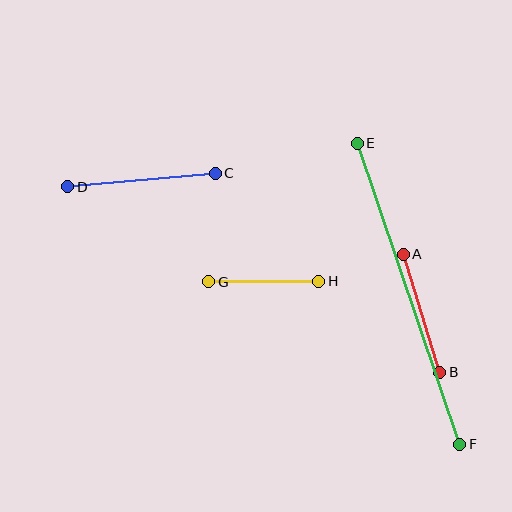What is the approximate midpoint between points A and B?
The midpoint is at approximately (421, 313) pixels.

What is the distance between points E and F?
The distance is approximately 318 pixels.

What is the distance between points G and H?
The distance is approximately 110 pixels.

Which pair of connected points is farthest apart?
Points E and F are farthest apart.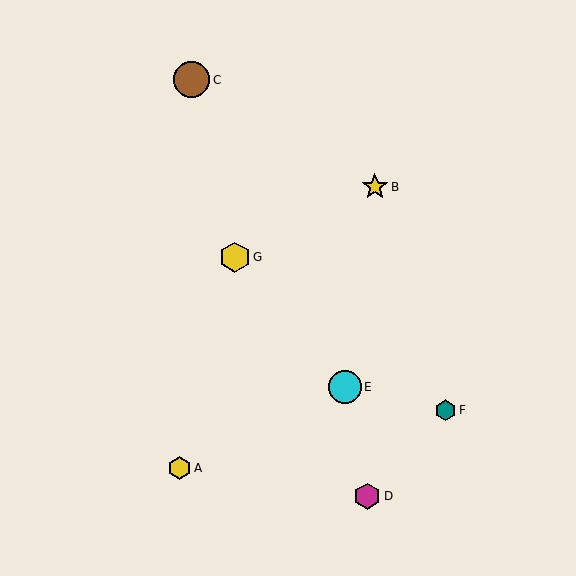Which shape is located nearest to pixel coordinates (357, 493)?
The magenta hexagon (labeled D) at (367, 496) is nearest to that location.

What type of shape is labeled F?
Shape F is a teal hexagon.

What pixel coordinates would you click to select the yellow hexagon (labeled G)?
Click at (235, 257) to select the yellow hexagon G.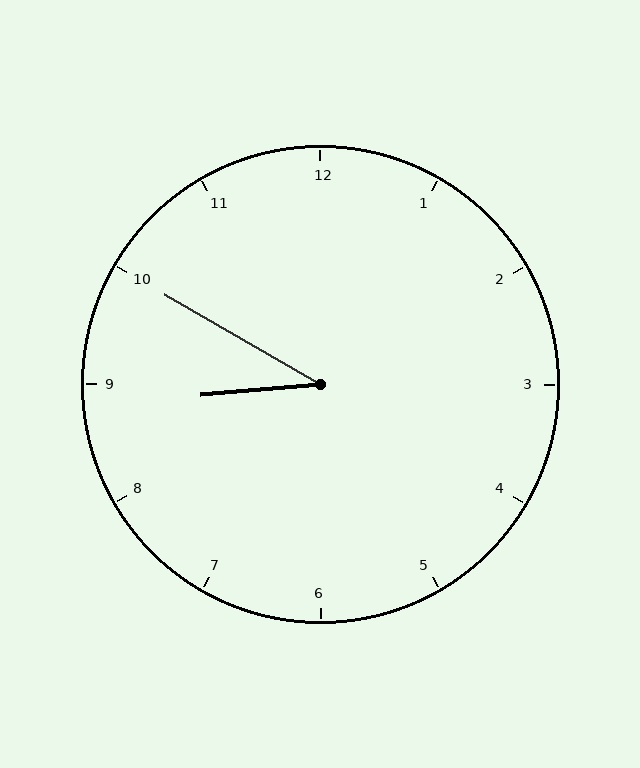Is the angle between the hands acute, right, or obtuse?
It is acute.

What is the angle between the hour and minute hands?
Approximately 35 degrees.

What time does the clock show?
8:50.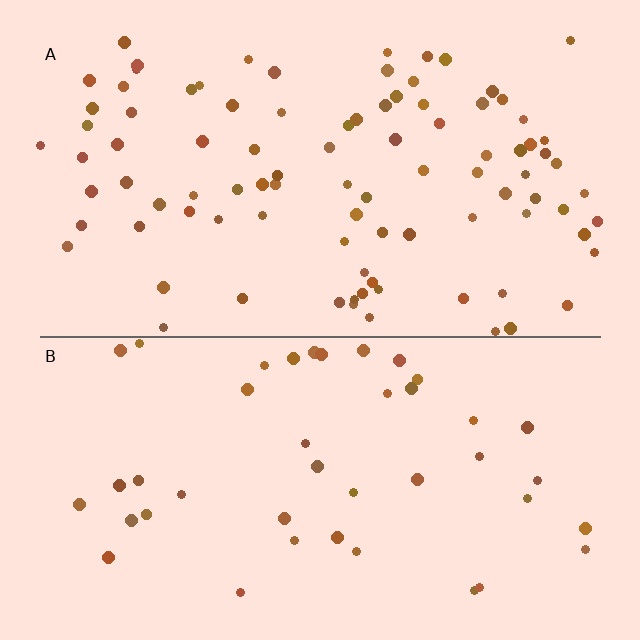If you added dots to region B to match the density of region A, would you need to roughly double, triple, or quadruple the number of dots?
Approximately double.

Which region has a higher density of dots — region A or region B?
A (the top).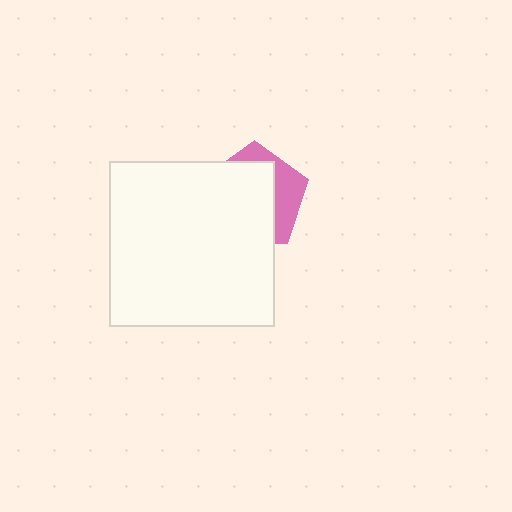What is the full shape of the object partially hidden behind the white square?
The partially hidden object is a pink pentagon.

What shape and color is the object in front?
The object in front is a white square.